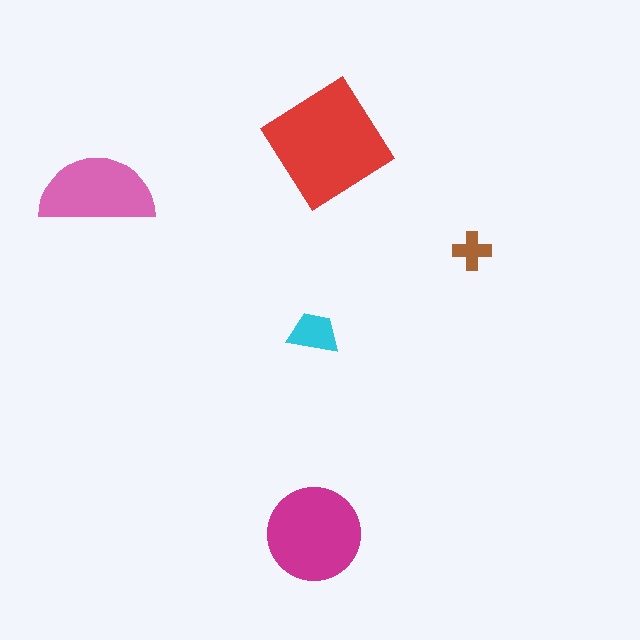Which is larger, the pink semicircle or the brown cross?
The pink semicircle.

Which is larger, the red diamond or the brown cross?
The red diamond.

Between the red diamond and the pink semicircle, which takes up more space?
The red diamond.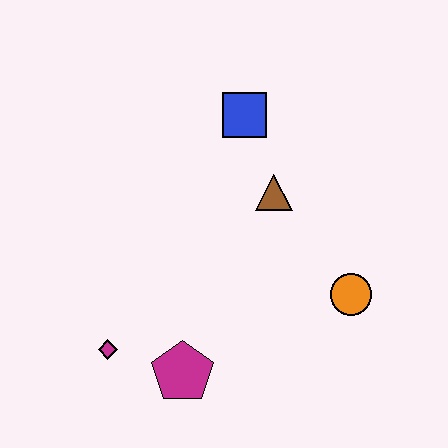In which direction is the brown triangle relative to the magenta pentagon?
The brown triangle is above the magenta pentagon.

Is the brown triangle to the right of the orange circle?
No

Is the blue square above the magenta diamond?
Yes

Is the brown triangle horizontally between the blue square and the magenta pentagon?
No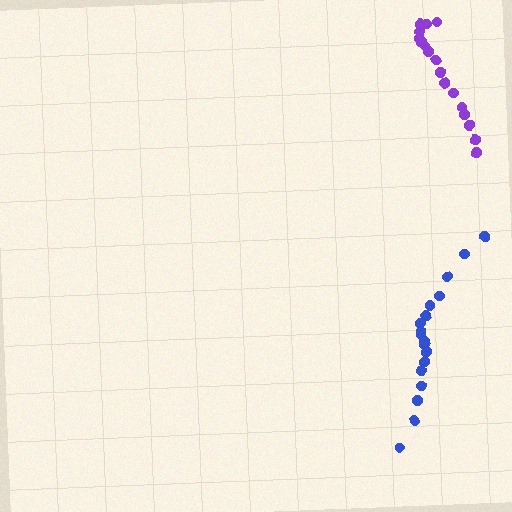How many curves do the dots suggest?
There are 2 distinct paths.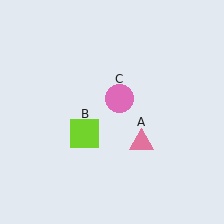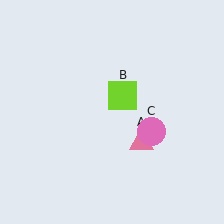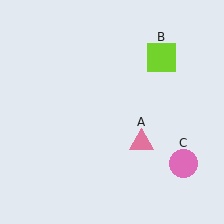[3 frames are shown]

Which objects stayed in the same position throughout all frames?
Pink triangle (object A) remained stationary.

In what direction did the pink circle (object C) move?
The pink circle (object C) moved down and to the right.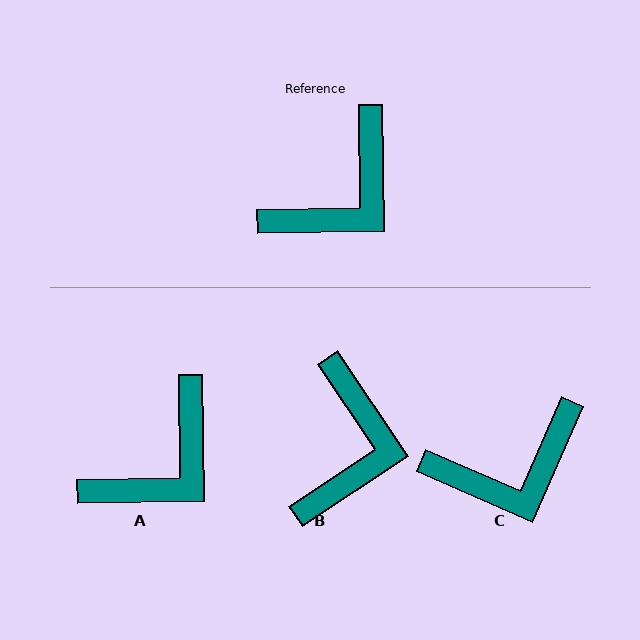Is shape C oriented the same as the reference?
No, it is off by about 25 degrees.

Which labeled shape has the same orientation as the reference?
A.